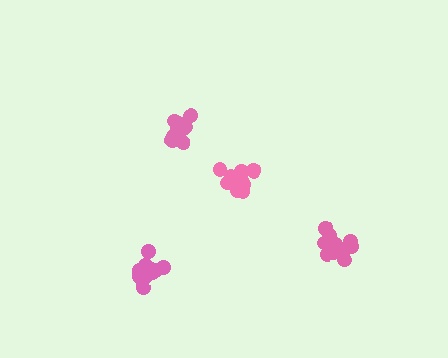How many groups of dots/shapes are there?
There are 4 groups.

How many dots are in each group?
Group 1: 12 dots, Group 2: 14 dots, Group 3: 14 dots, Group 4: 12 dots (52 total).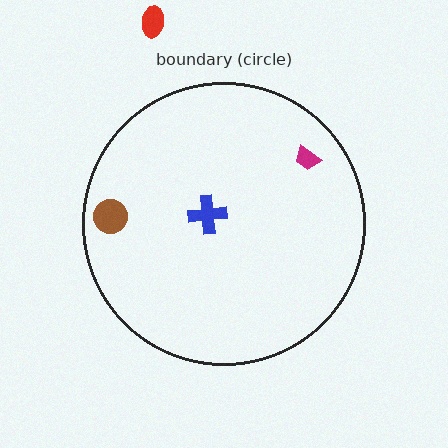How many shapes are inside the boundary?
3 inside, 1 outside.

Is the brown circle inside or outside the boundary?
Inside.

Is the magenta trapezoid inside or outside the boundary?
Inside.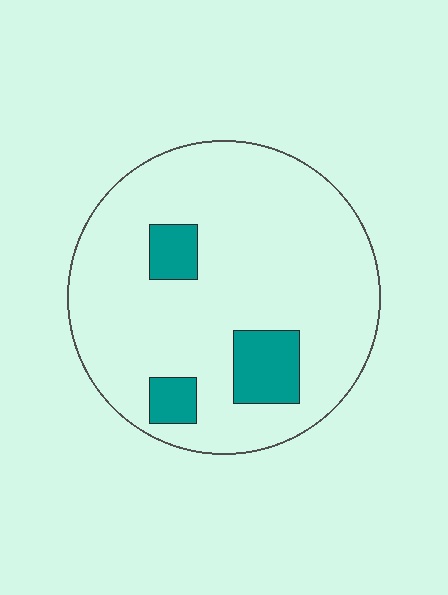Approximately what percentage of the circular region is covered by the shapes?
Approximately 15%.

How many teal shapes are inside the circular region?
3.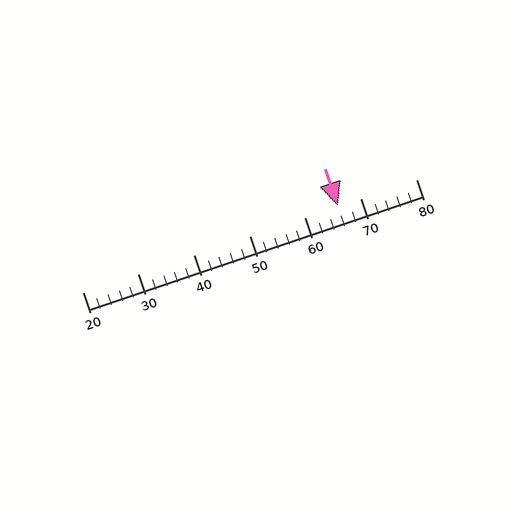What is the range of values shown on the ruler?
The ruler shows values from 20 to 80.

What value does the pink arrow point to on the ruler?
The pink arrow points to approximately 66.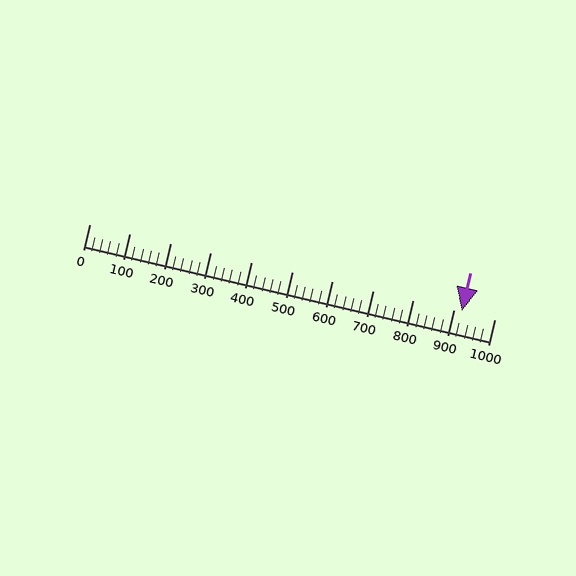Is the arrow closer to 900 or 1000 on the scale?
The arrow is closer to 900.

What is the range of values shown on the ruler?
The ruler shows values from 0 to 1000.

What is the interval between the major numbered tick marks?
The major tick marks are spaced 100 units apart.